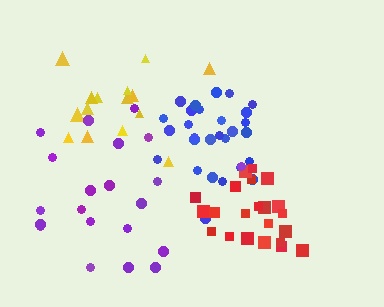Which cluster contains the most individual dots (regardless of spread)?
Blue (29).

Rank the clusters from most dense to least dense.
blue, red, yellow, purple.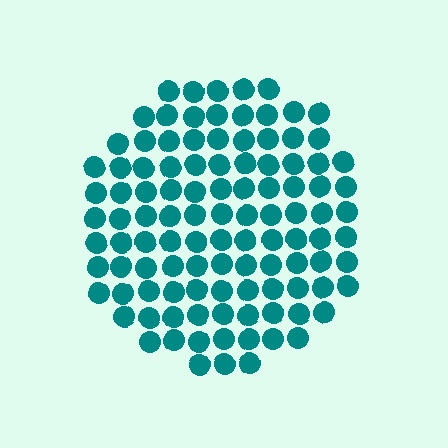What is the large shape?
The large shape is a circle.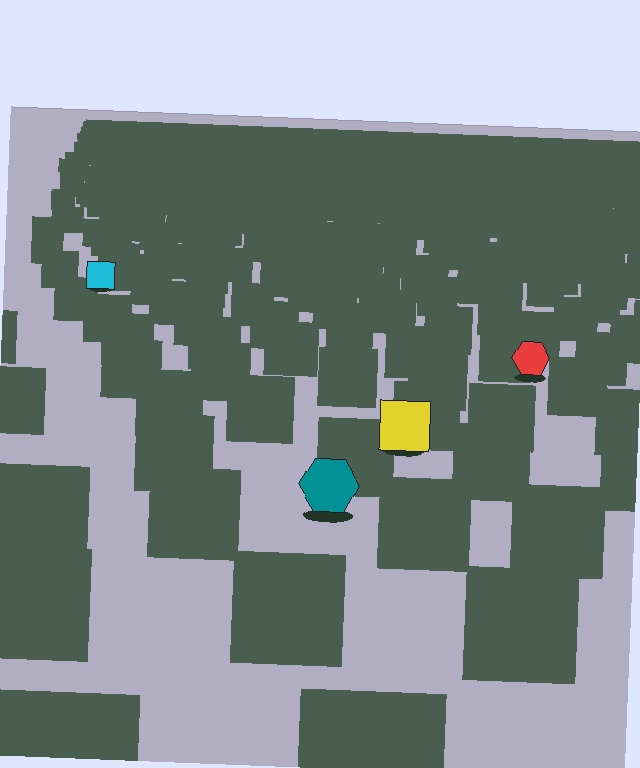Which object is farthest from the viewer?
The cyan square is farthest from the viewer. It appears smaller and the ground texture around it is denser.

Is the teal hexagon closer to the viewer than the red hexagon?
Yes. The teal hexagon is closer — you can tell from the texture gradient: the ground texture is coarser near it.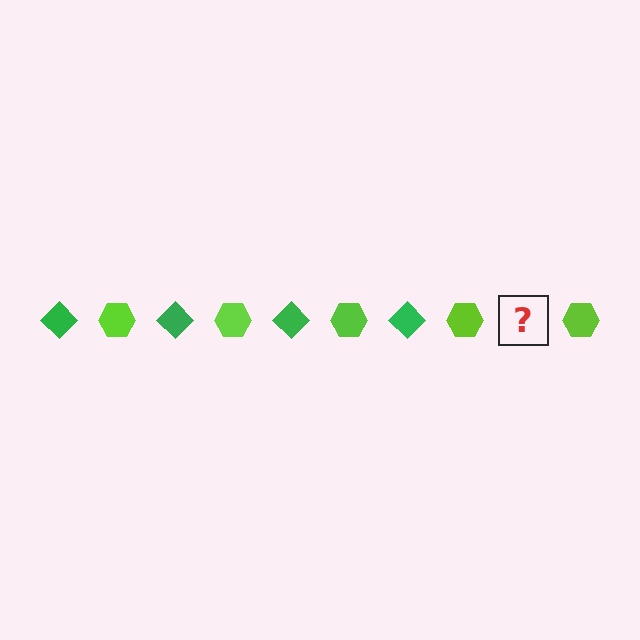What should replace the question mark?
The question mark should be replaced with a green diamond.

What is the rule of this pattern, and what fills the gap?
The rule is that the pattern alternates between green diamond and lime hexagon. The gap should be filled with a green diamond.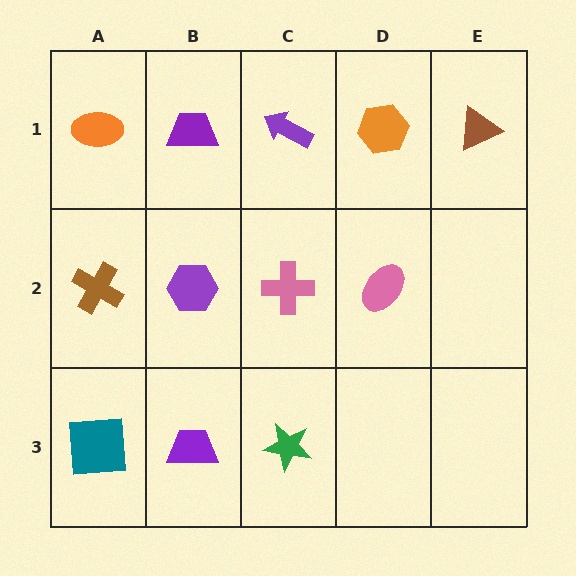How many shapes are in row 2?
4 shapes.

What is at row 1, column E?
A brown triangle.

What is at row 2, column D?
A pink ellipse.